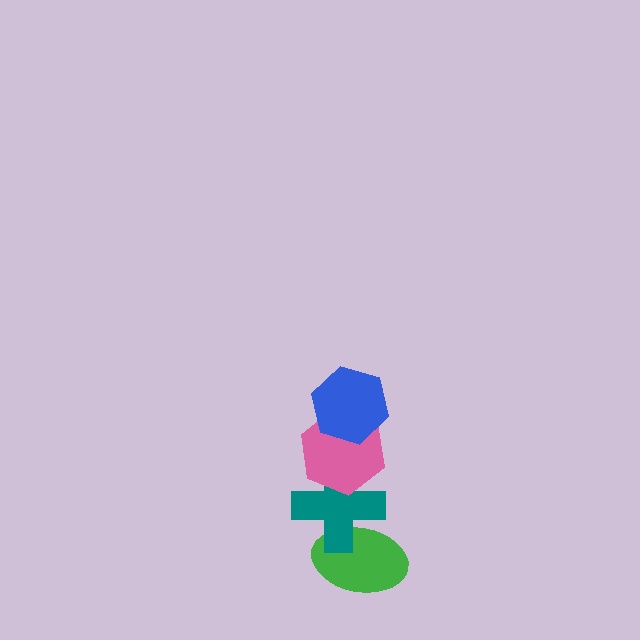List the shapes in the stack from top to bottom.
From top to bottom: the blue hexagon, the pink hexagon, the teal cross, the green ellipse.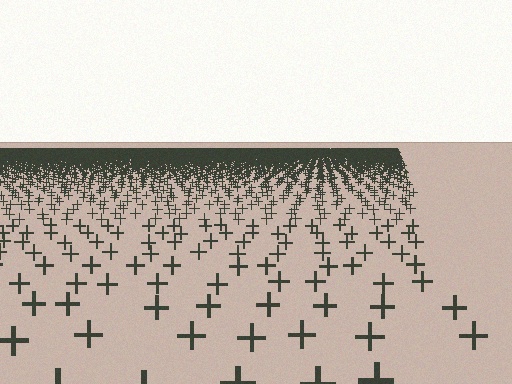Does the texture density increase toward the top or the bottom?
Density increases toward the top.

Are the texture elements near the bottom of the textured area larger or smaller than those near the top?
Larger. Near the bottom, elements are closer to the viewer and appear at a bigger on-screen size.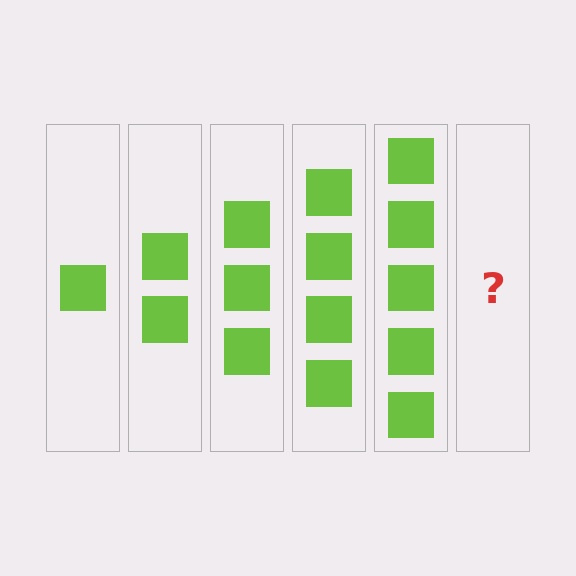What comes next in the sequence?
The next element should be 6 squares.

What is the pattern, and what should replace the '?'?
The pattern is that each step adds one more square. The '?' should be 6 squares.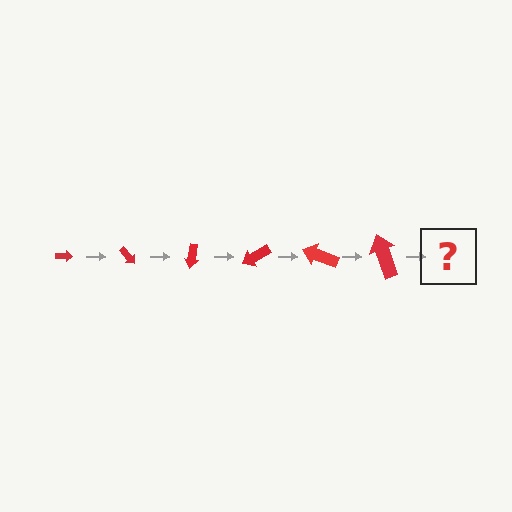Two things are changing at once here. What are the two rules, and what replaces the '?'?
The two rules are that the arrow grows larger each step and it rotates 50 degrees each step. The '?' should be an arrow, larger than the previous one and rotated 300 degrees from the start.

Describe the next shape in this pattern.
It should be an arrow, larger than the previous one and rotated 300 degrees from the start.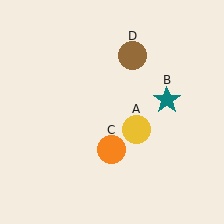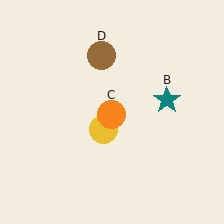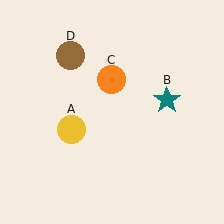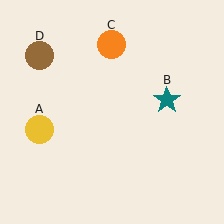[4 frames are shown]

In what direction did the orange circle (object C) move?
The orange circle (object C) moved up.